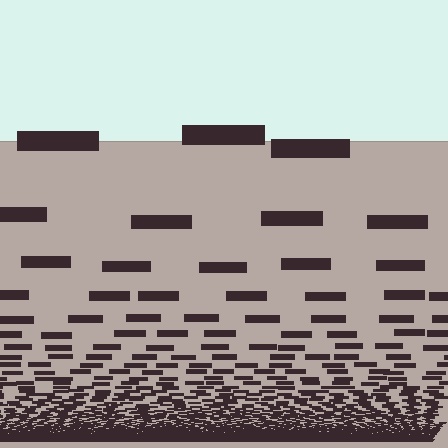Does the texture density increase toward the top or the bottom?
Density increases toward the bottom.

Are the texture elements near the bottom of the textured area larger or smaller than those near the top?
Smaller. The gradient is inverted — elements near the bottom are smaller and denser.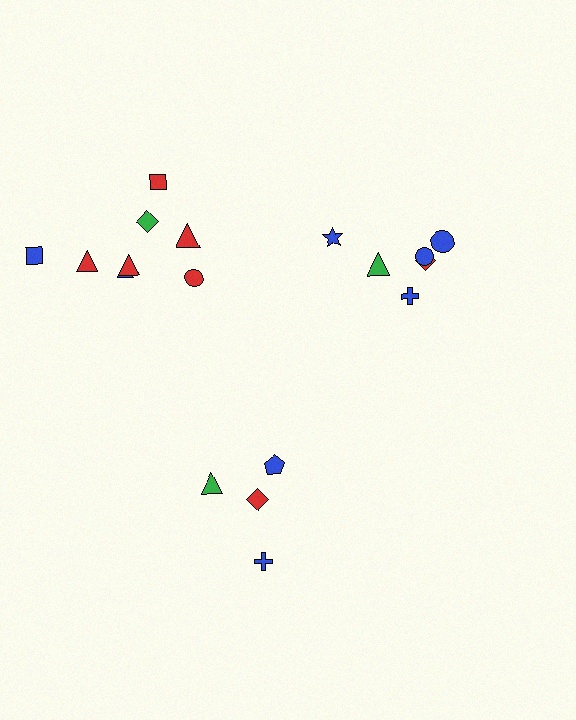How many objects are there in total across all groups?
There are 18 objects.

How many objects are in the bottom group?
There are 4 objects.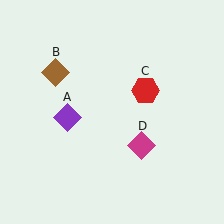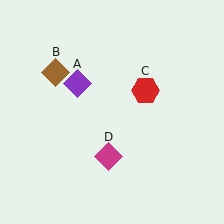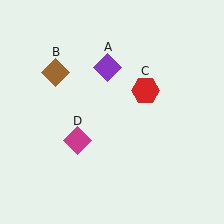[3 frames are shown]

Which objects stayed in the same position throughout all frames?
Brown diamond (object B) and red hexagon (object C) remained stationary.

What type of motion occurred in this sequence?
The purple diamond (object A), magenta diamond (object D) rotated clockwise around the center of the scene.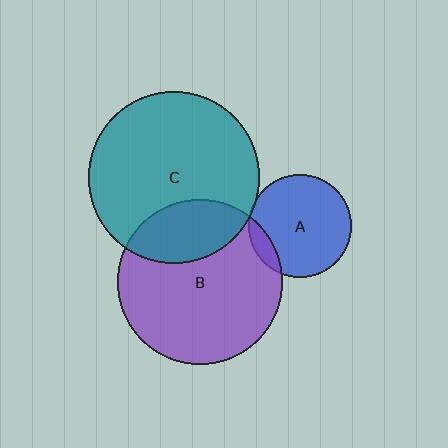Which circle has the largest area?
Circle C (teal).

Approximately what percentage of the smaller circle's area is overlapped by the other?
Approximately 25%.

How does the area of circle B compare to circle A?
Approximately 2.6 times.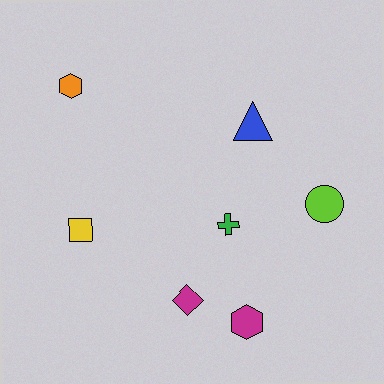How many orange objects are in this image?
There is 1 orange object.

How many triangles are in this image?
There is 1 triangle.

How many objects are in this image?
There are 7 objects.